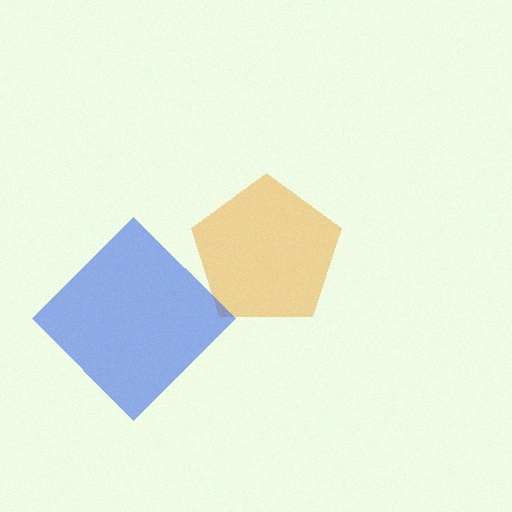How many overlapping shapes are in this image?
There are 2 overlapping shapes in the image.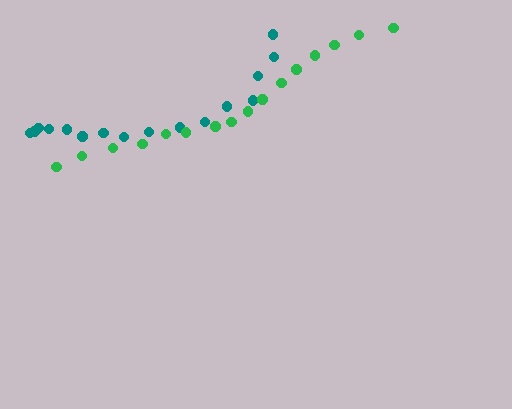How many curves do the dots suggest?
There are 2 distinct paths.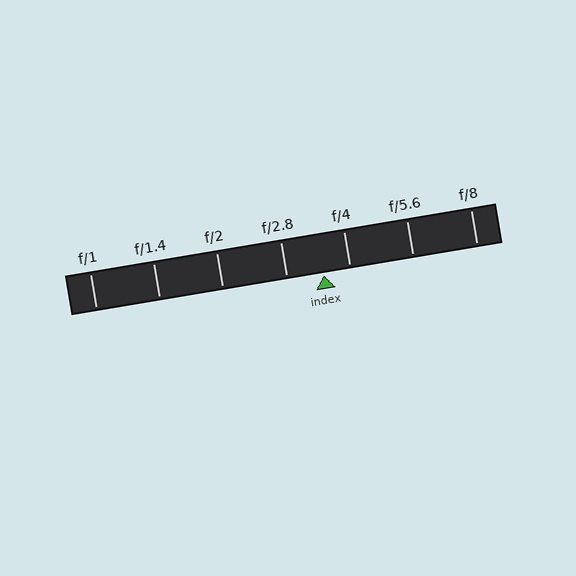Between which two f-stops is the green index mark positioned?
The index mark is between f/2.8 and f/4.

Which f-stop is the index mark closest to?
The index mark is closest to f/4.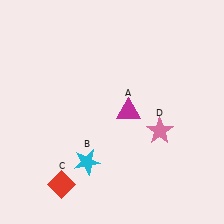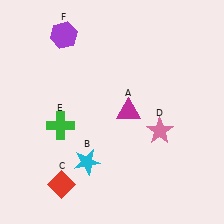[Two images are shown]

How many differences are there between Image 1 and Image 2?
There are 2 differences between the two images.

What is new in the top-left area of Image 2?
A purple hexagon (F) was added in the top-left area of Image 2.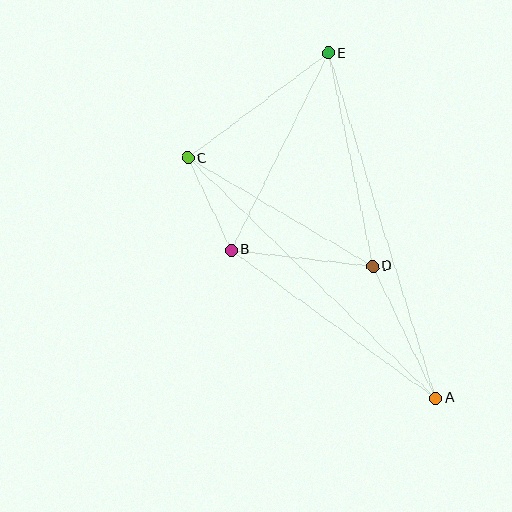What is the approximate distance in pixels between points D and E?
The distance between D and E is approximately 218 pixels.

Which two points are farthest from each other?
Points A and E are farthest from each other.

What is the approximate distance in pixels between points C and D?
The distance between C and D is approximately 214 pixels.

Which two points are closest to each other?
Points B and C are closest to each other.